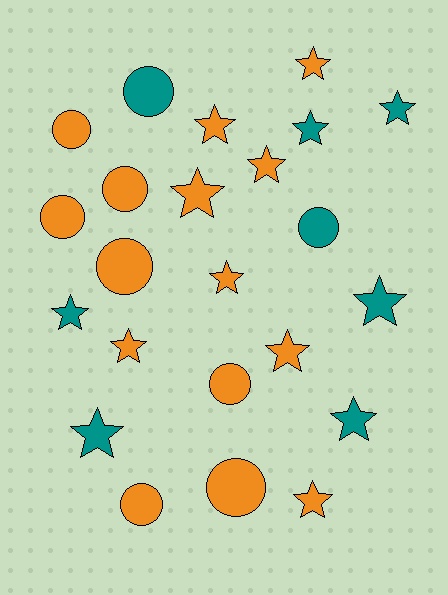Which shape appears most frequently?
Star, with 14 objects.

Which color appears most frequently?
Orange, with 15 objects.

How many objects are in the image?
There are 23 objects.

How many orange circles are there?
There are 7 orange circles.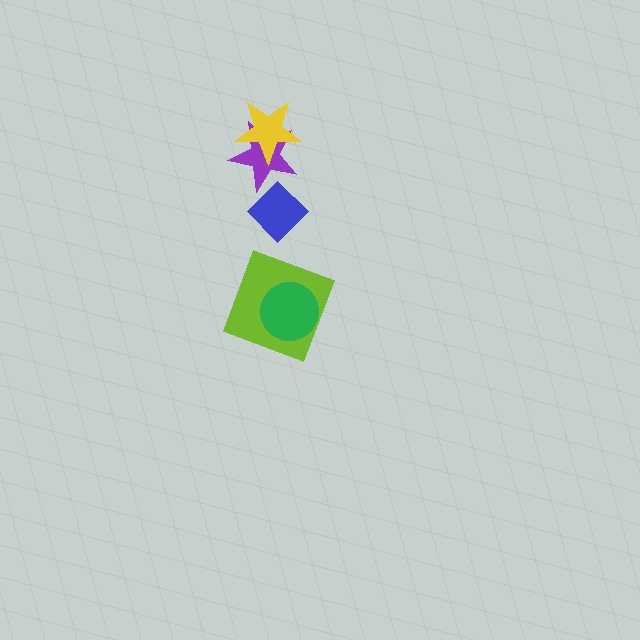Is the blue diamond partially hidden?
Yes, it is partially covered by another shape.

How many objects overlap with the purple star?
2 objects overlap with the purple star.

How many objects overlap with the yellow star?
1 object overlaps with the yellow star.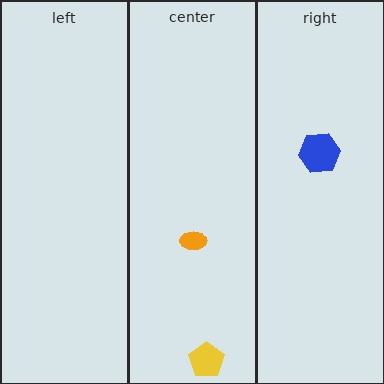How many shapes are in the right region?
1.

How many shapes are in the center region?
2.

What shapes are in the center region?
The orange ellipse, the yellow pentagon.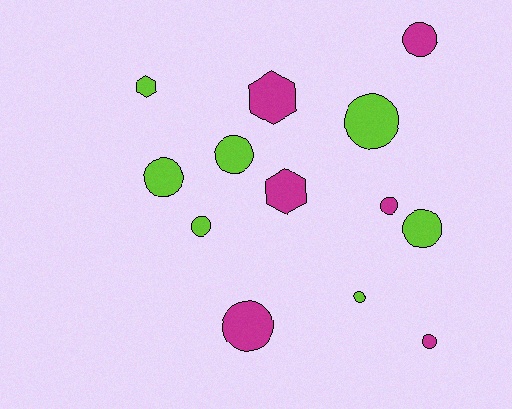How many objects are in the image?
There are 13 objects.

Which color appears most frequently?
Lime, with 7 objects.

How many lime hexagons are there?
There is 1 lime hexagon.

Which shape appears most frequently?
Circle, with 10 objects.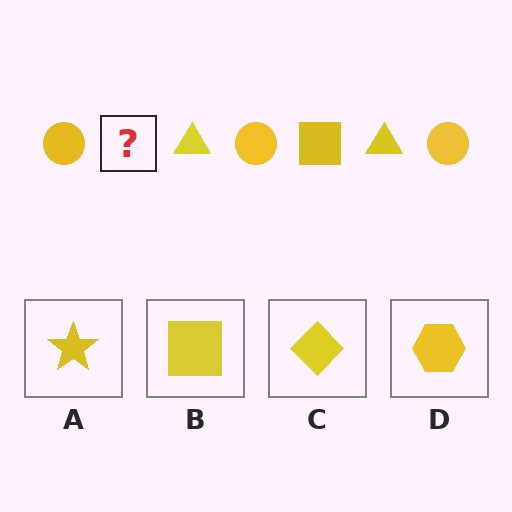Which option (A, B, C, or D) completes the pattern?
B.